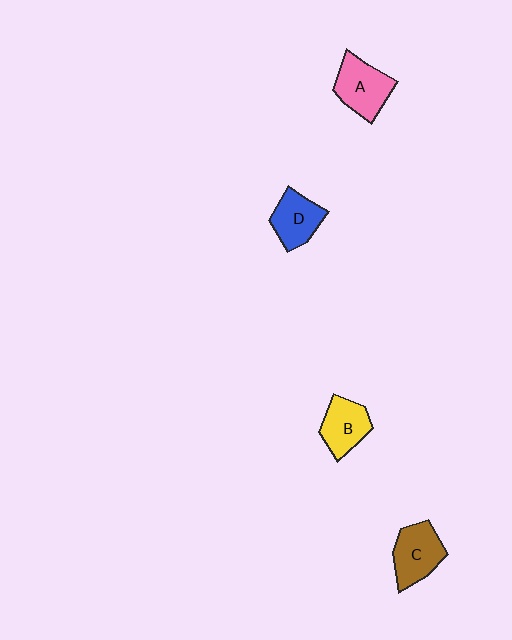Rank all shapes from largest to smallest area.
From largest to smallest: A (pink), C (brown), D (blue), B (yellow).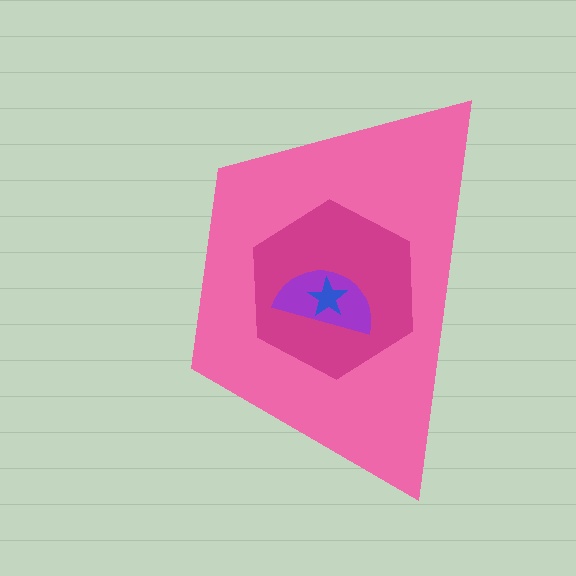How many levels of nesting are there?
4.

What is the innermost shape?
The blue star.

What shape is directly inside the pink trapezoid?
The magenta hexagon.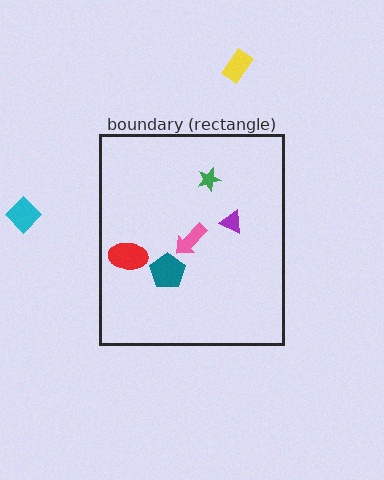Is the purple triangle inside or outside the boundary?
Inside.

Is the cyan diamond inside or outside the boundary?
Outside.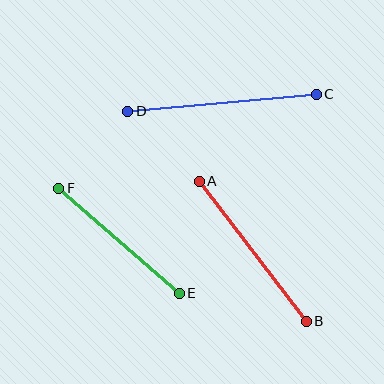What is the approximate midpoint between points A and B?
The midpoint is at approximately (253, 251) pixels.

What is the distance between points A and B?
The distance is approximately 176 pixels.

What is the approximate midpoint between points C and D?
The midpoint is at approximately (222, 103) pixels.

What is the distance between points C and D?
The distance is approximately 189 pixels.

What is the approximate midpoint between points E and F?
The midpoint is at approximately (119, 241) pixels.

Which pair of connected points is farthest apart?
Points C and D are farthest apart.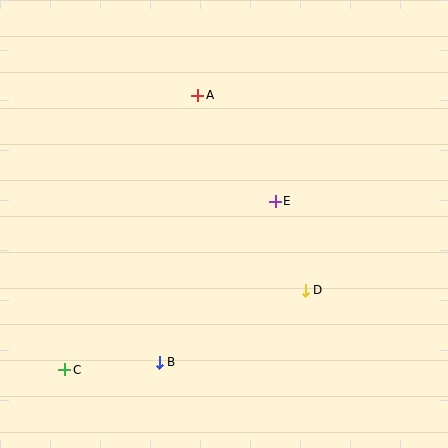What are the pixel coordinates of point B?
Point B is at (159, 362).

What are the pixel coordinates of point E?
Point E is at (275, 201).